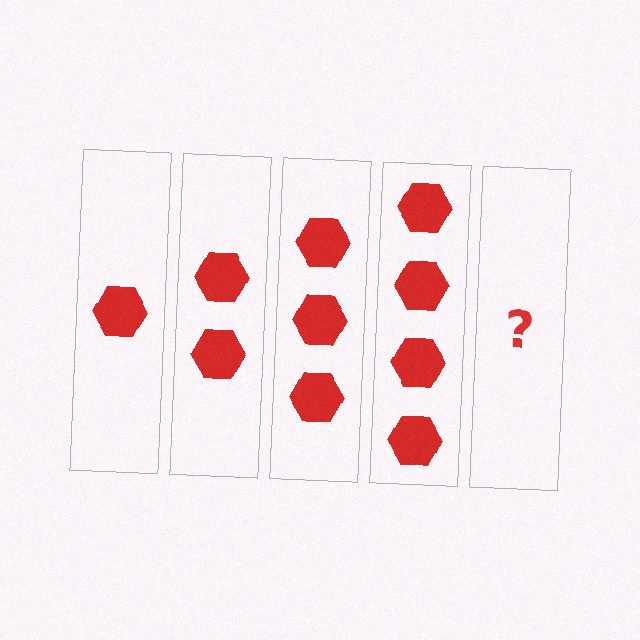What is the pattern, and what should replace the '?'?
The pattern is that each step adds one more hexagon. The '?' should be 5 hexagons.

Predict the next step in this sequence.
The next step is 5 hexagons.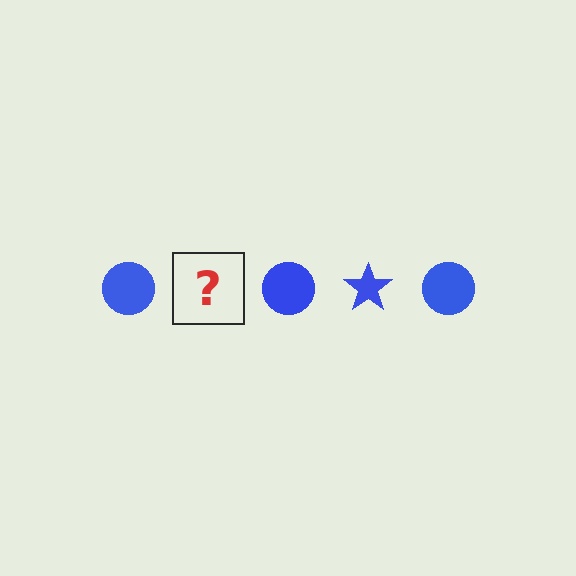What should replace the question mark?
The question mark should be replaced with a blue star.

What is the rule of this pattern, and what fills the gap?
The rule is that the pattern cycles through circle, star shapes in blue. The gap should be filled with a blue star.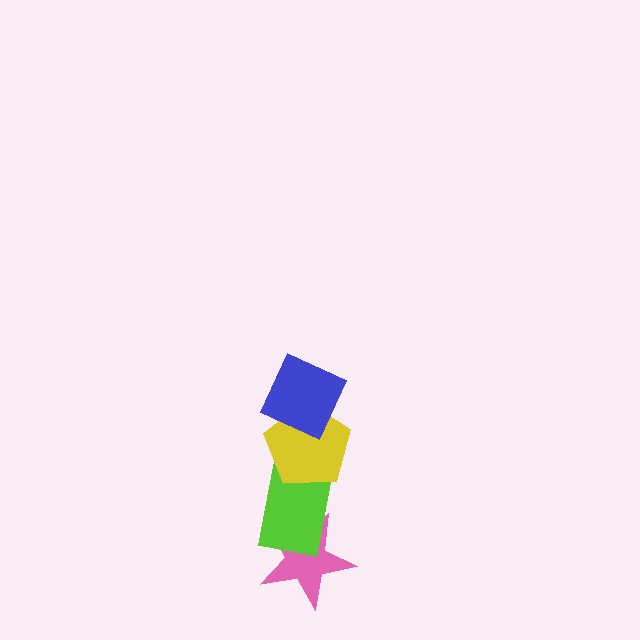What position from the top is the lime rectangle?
The lime rectangle is 3rd from the top.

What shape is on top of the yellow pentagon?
The blue diamond is on top of the yellow pentagon.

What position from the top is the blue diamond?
The blue diamond is 1st from the top.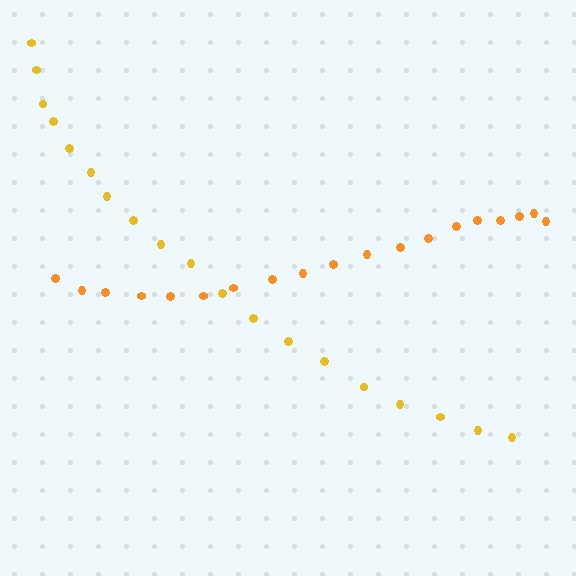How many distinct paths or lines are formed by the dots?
There are 2 distinct paths.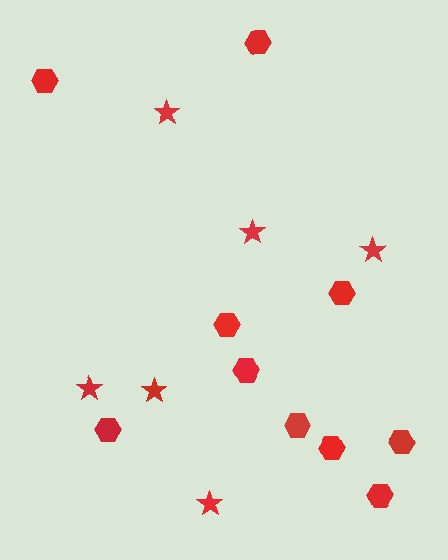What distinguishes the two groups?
There are 2 groups: one group of hexagons (10) and one group of stars (6).